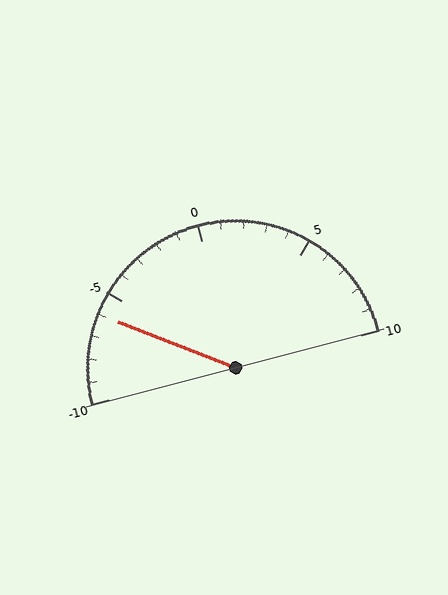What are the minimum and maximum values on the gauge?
The gauge ranges from -10 to 10.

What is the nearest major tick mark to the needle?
The nearest major tick mark is -5.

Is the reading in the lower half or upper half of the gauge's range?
The reading is in the lower half of the range (-10 to 10).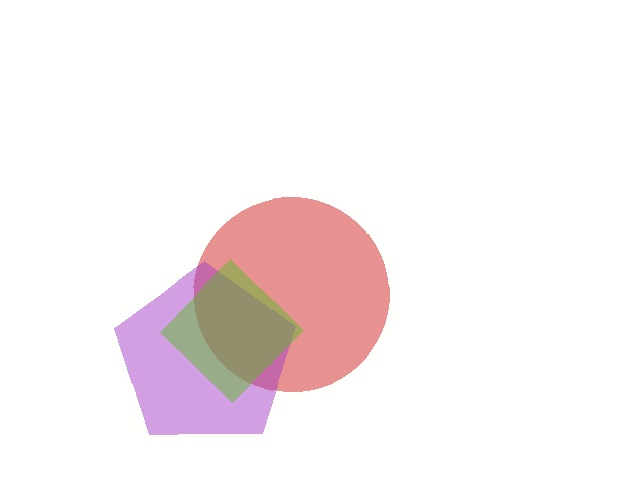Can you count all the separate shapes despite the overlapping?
Yes, there are 3 separate shapes.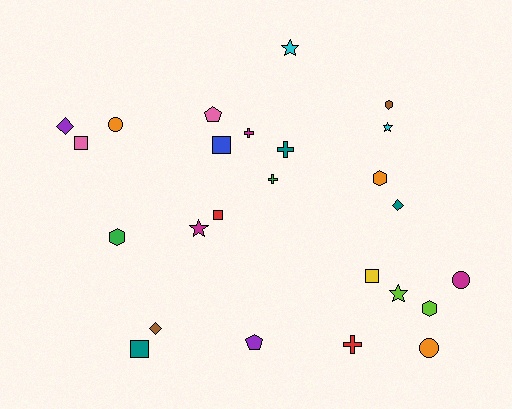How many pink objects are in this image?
There are 2 pink objects.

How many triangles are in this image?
There are no triangles.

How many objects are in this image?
There are 25 objects.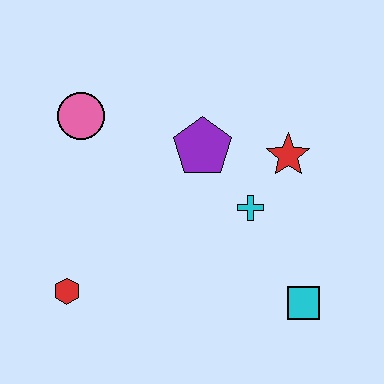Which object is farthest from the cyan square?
The pink circle is farthest from the cyan square.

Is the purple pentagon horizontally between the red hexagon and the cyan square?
Yes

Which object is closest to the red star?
The cyan cross is closest to the red star.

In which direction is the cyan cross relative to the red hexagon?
The cyan cross is to the right of the red hexagon.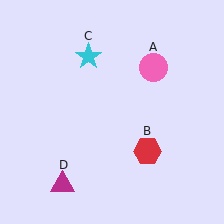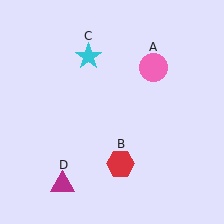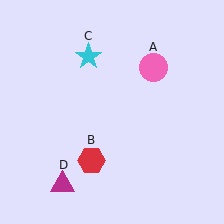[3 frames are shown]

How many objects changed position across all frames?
1 object changed position: red hexagon (object B).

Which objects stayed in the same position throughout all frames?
Pink circle (object A) and cyan star (object C) and magenta triangle (object D) remained stationary.